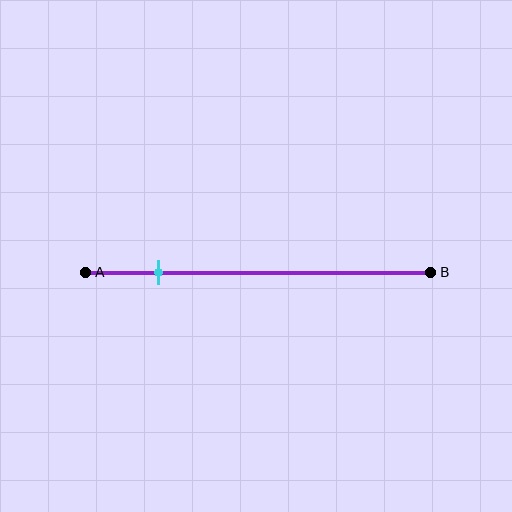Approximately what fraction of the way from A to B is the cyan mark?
The cyan mark is approximately 20% of the way from A to B.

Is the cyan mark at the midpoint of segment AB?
No, the mark is at about 20% from A, not at the 50% midpoint.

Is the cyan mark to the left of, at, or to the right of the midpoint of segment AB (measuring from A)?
The cyan mark is to the left of the midpoint of segment AB.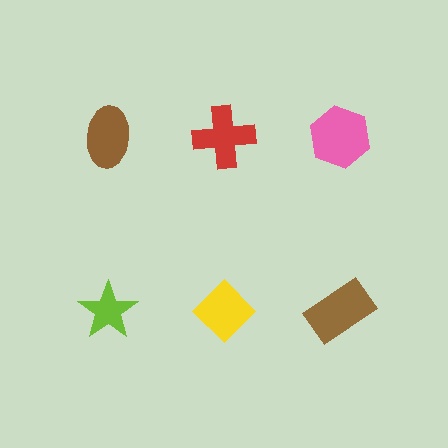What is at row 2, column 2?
A yellow diamond.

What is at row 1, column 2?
A red cross.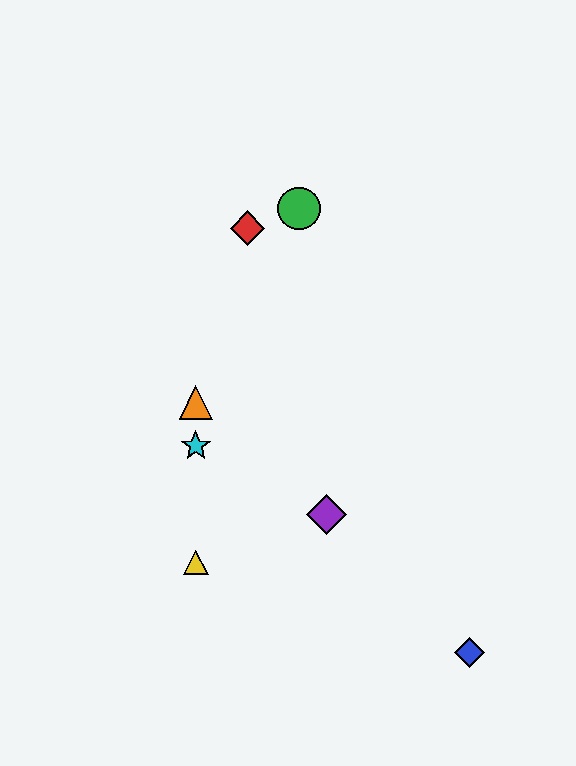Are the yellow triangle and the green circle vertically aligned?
No, the yellow triangle is at x≈196 and the green circle is at x≈299.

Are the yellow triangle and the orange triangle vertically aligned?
Yes, both are at x≈196.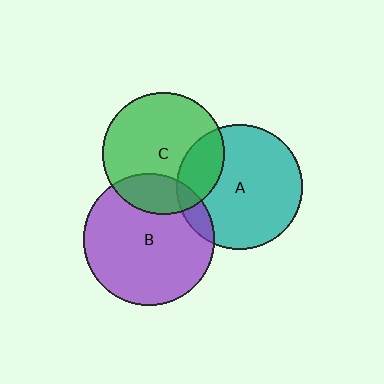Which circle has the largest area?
Circle B (purple).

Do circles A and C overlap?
Yes.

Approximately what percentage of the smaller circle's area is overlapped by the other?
Approximately 20%.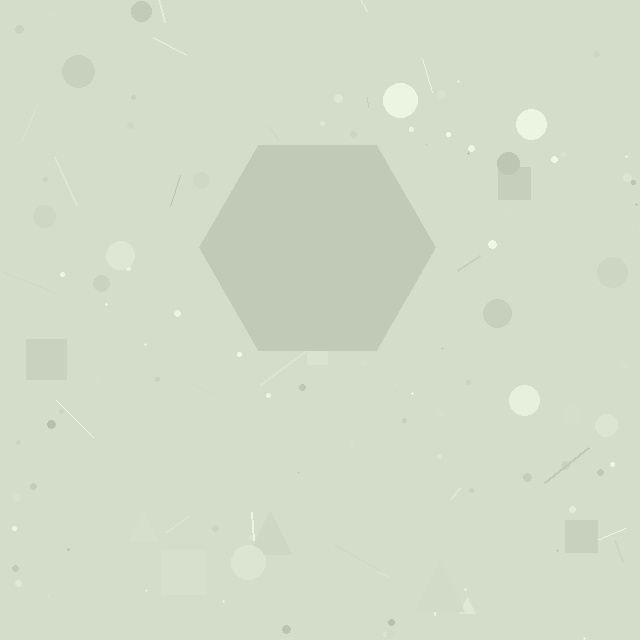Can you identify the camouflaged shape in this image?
The camouflaged shape is a hexagon.